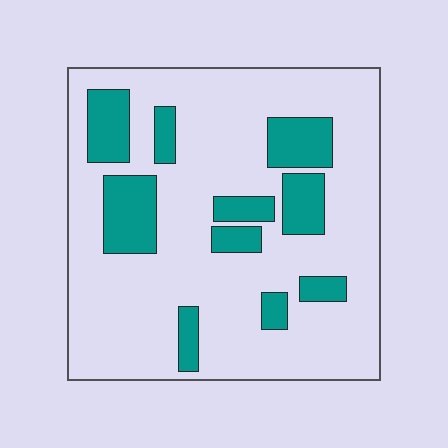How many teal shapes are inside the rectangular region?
10.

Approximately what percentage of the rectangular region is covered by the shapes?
Approximately 20%.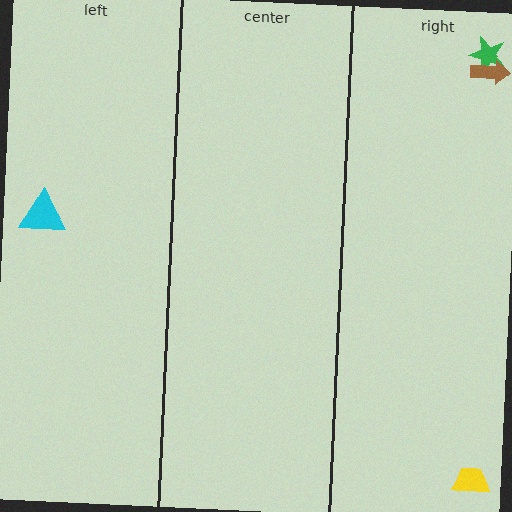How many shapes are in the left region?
1.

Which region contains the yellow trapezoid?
The right region.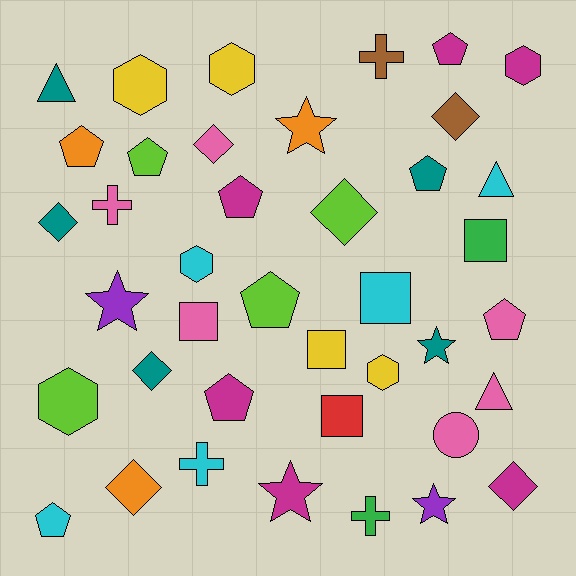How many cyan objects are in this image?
There are 5 cyan objects.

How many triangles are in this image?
There are 3 triangles.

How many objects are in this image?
There are 40 objects.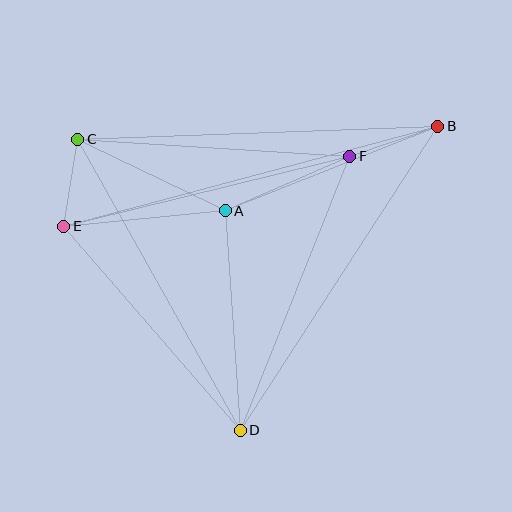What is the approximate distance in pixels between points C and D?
The distance between C and D is approximately 333 pixels.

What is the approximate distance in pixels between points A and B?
The distance between A and B is approximately 229 pixels.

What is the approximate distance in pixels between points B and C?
The distance between B and C is approximately 360 pixels.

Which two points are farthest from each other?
Points B and E are farthest from each other.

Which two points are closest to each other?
Points C and E are closest to each other.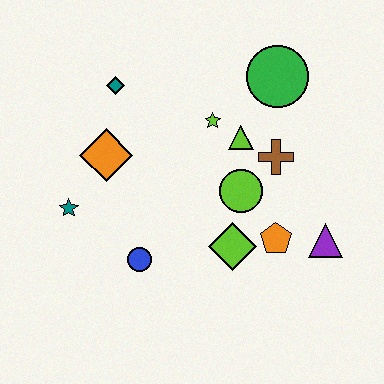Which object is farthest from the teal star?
The purple triangle is farthest from the teal star.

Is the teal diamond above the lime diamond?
Yes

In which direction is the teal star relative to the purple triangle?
The teal star is to the left of the purple triangle.